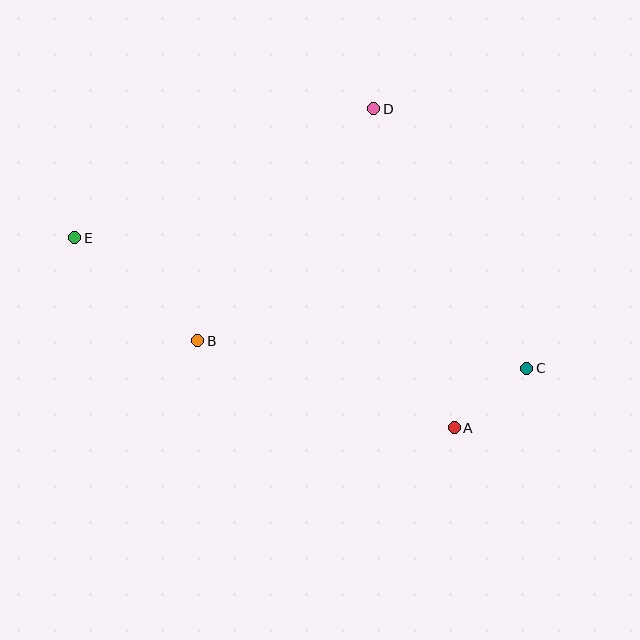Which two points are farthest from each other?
Points C and E are farthest from each other.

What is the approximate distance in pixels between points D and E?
The distance between D and E is approximately 326 pixels.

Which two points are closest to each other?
Points A and C are closest to each other.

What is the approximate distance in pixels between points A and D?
The distance between A and D is approximately 329 pixels.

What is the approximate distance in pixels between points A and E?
The distance between A and E is approximately 425 pixels.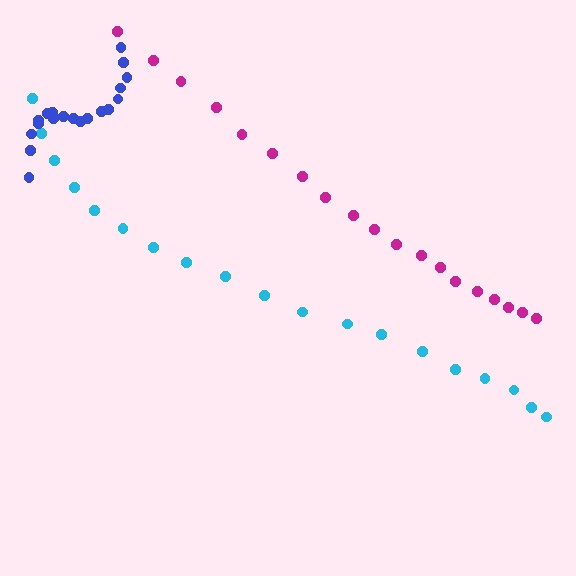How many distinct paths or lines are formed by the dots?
There are 3 distinct paths.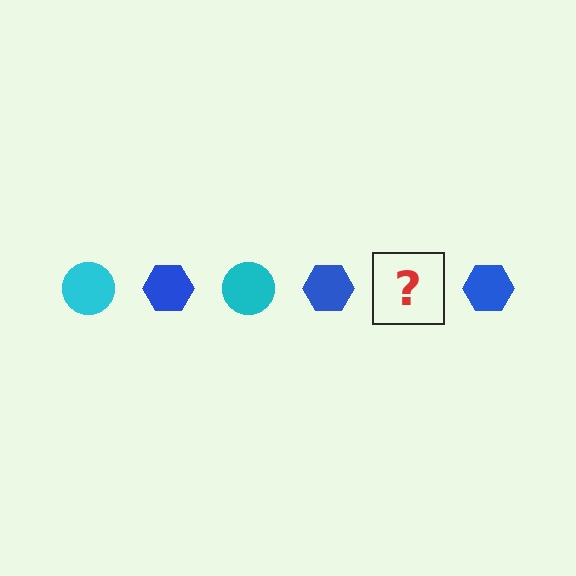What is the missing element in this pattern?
The missing element is a cyan circle.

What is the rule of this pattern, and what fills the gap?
The rule is that the pattern alternates between cyan circle and blue hexagon. The gap should be filled with a cyan circle.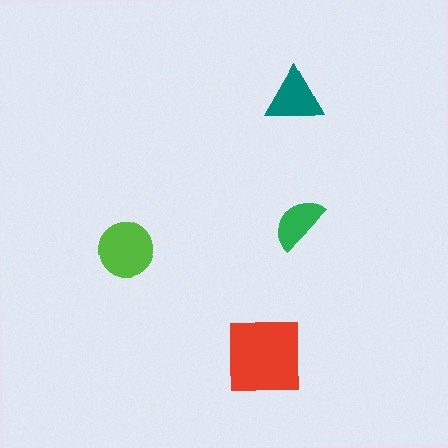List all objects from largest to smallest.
The red square, the lime circle, the teal triangle, the green semicircle.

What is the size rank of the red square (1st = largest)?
1st.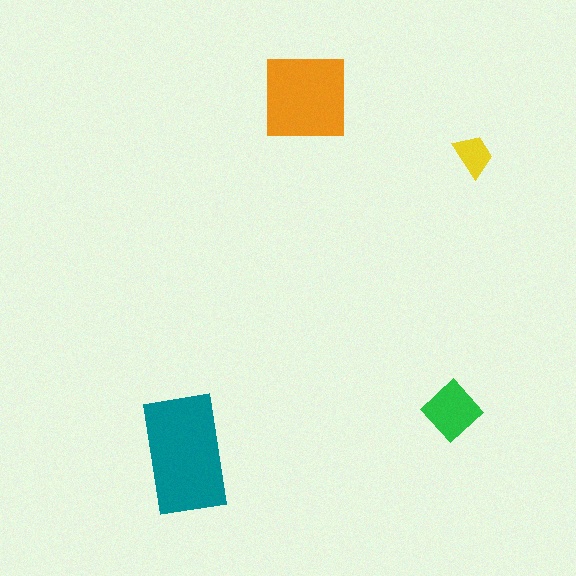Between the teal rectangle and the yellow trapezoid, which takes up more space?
The teal rectangle.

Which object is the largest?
The teal rectangle.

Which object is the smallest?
The yellow trapezoid.